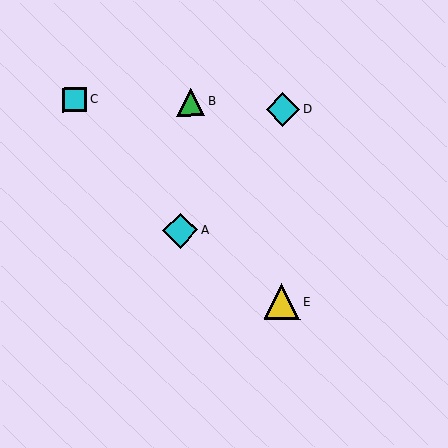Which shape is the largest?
The yellow triangle (labeled E) is the largest.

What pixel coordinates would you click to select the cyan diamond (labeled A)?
Click at (180, 231) to select the cyan diamond A.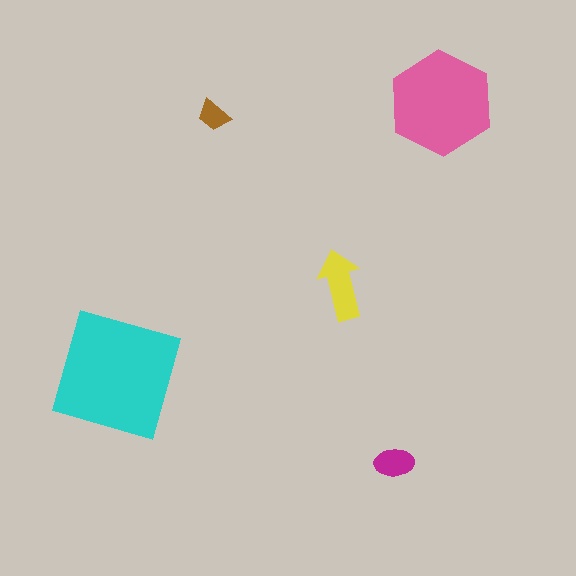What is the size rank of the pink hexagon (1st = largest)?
2nd.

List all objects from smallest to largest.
The brown trapezoid, the magenta ellipse, the yellow arrow, the pink hexagon, the cyan square.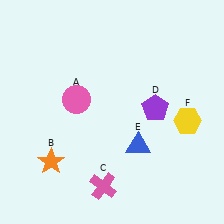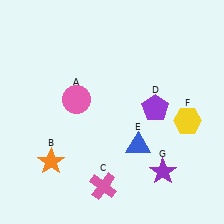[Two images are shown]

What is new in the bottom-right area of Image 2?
A purple star (G) was added in the bottom-right area of Image 2.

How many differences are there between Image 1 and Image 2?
There is 1 difference between the two images.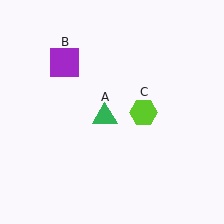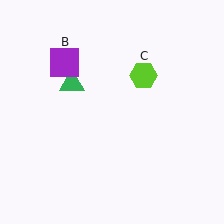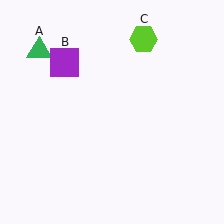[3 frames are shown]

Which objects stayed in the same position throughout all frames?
Purple square (object B) remained stationary.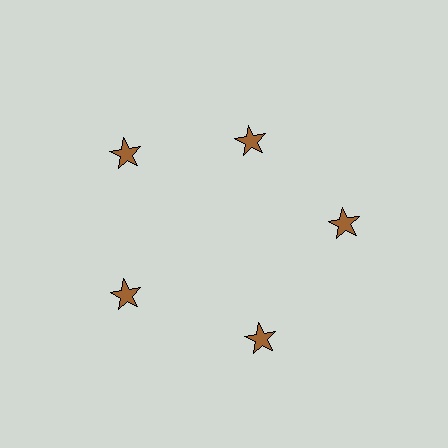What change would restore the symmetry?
The symmetry would be restored by moving it outward, back onto the ring so that all 5 stars sit at equal angles and equal distance from the center.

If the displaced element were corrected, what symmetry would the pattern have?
It would have 5-fold rotational symmetry — the pattern would map onto itself every 72 degrees.